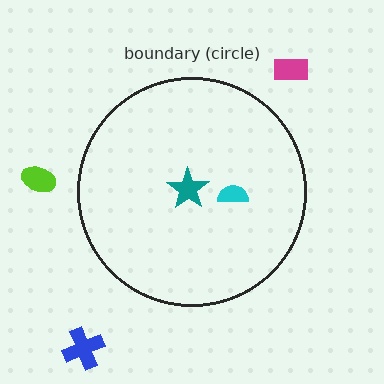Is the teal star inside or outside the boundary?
Inside.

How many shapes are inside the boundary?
2 inside, 3 outside.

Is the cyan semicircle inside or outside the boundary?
Inside.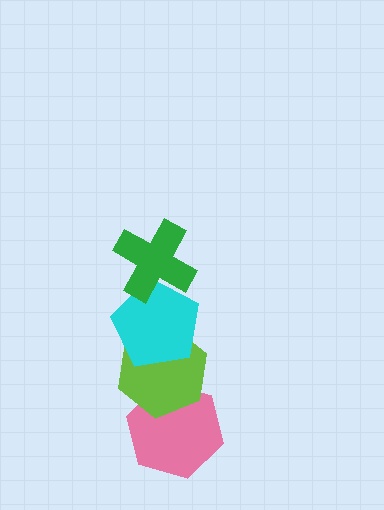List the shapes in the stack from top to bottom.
From top to bottom: the green cross, the cyan pentagon, the lime hexagon, the pink hexagon.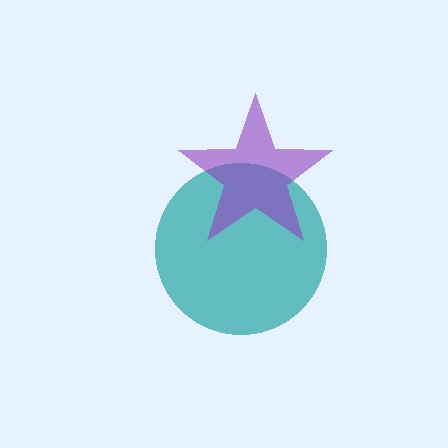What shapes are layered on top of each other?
The layered shapes are: a teal circle, a purple star.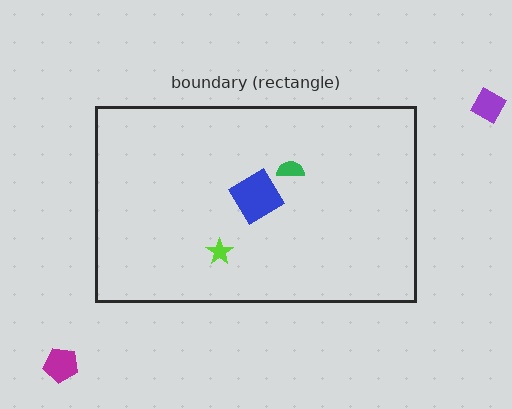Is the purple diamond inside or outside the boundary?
Outside.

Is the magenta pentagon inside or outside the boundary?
Outside.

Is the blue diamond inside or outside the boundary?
Inside.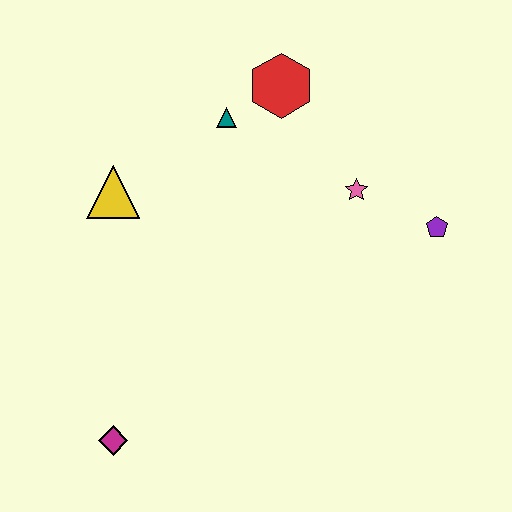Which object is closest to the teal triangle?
The red hexagon is closest to the teal triangle.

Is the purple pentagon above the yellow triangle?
No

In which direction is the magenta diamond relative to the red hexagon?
The magenta diamond is below the red hexagon.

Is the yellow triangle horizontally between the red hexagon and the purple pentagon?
No